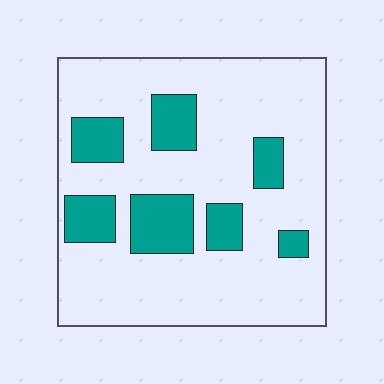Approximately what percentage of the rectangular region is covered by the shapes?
Approximately 20%.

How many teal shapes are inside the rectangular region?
7.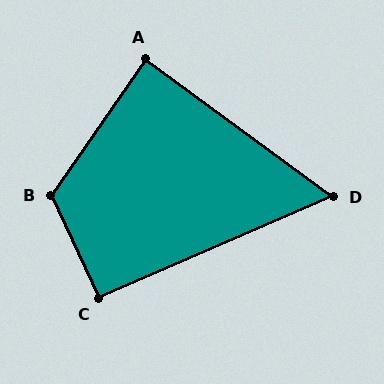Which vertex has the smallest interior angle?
D, at approximately 60 degrees.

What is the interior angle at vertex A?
Approximately 88 degrees (approximately right).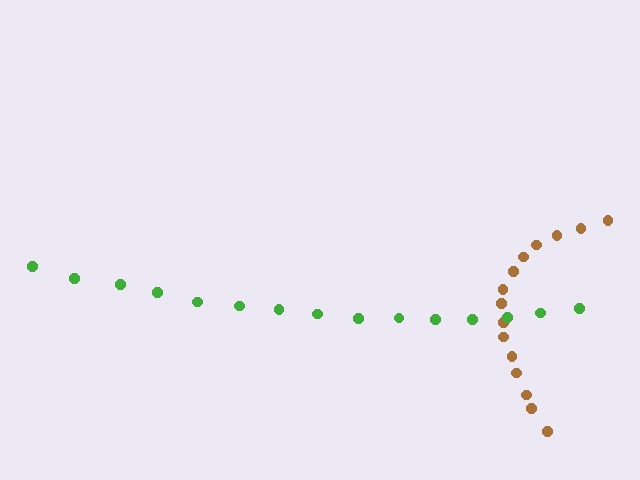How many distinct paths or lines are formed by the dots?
There are 2 distinct paths.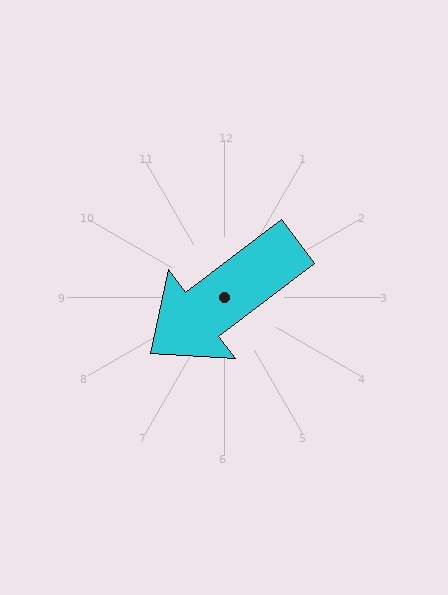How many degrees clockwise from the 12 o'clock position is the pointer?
Approximately 233 degrees.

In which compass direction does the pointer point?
Southwest.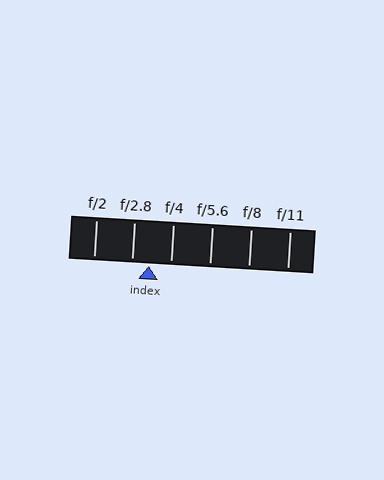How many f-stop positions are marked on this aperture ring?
There are 6 f-stop positions marked.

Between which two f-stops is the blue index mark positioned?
The index mark is between f/2.8 and f/4.